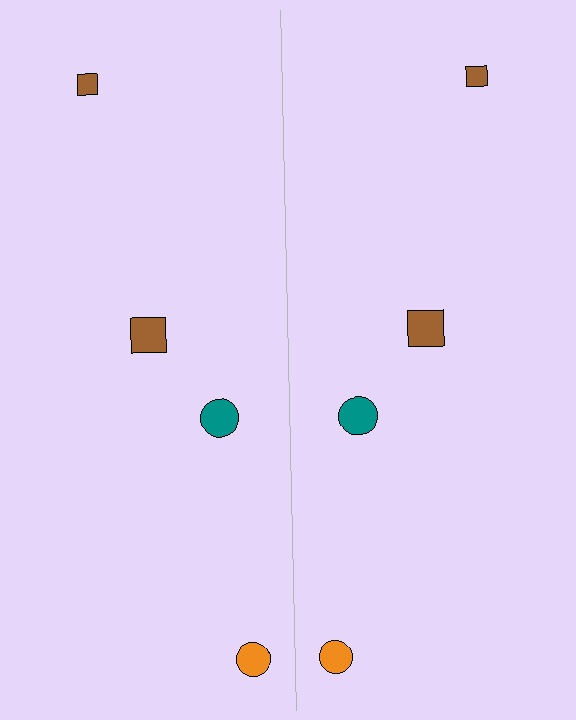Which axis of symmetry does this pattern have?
The pattern has a vertical axis of symmetry running through the center of the image.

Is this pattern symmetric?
Yes, this pattern has bilateral (reflection) symmetry.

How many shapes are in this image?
There are 8 shapes in this image.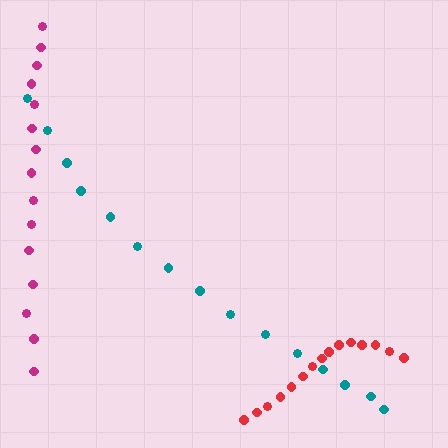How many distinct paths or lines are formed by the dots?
There are 3 distinct paths.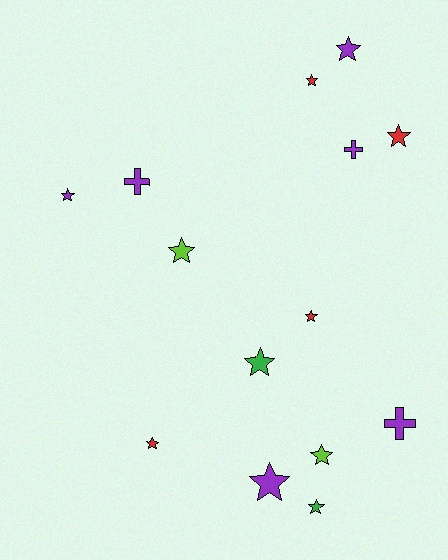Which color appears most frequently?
Purple, with 6 objects.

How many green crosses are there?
There are no green crosses.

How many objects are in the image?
There are 14 objects.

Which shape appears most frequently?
Star, with 11 objects.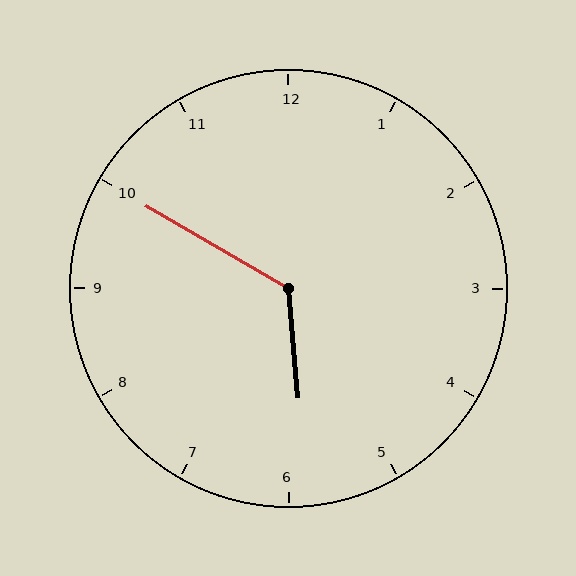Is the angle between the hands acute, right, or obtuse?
It is obtuse.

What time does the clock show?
5:50.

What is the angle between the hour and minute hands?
Approximately 125 degrees.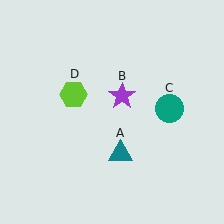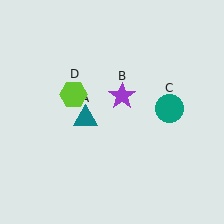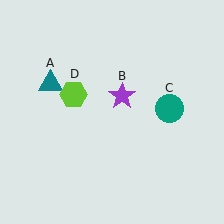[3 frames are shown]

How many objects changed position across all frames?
1 object changed position: teal triangle (object A).